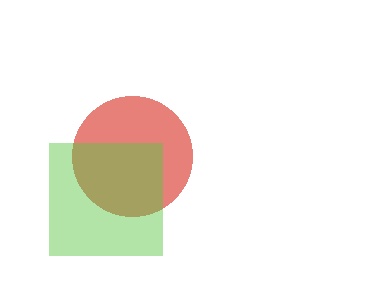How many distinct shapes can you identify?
There are 2 distinct shapes: a red circle, a lime square.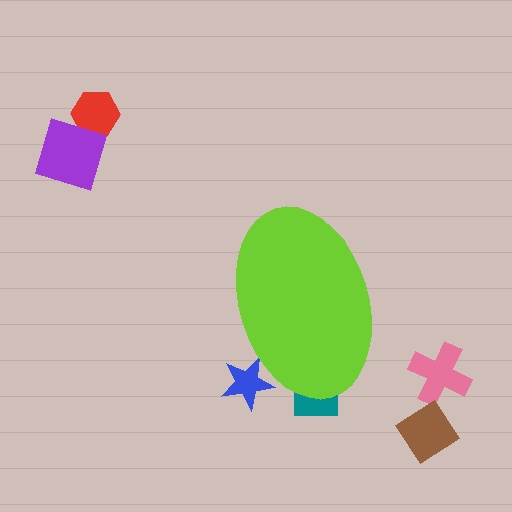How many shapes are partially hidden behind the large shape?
2 shapes are partially hidden.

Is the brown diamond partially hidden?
No, the brown diamond is fully visible.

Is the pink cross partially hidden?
No, the pink cross is fully visible.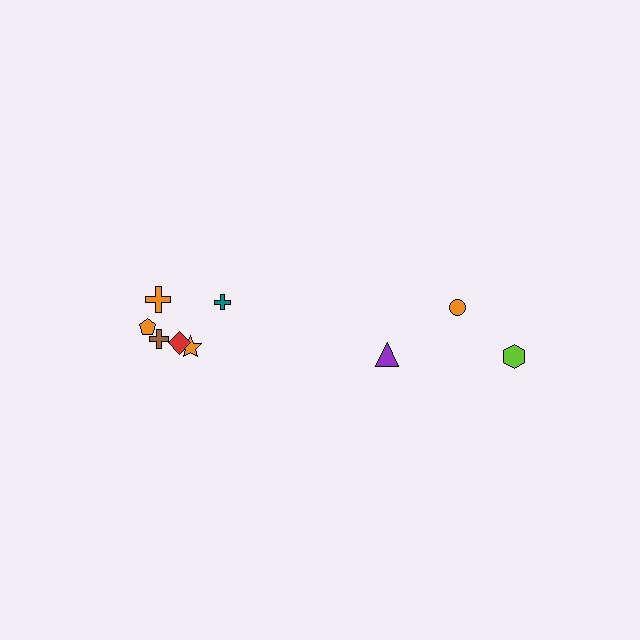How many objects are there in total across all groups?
There are 9 objects.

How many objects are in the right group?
There are 3 objects.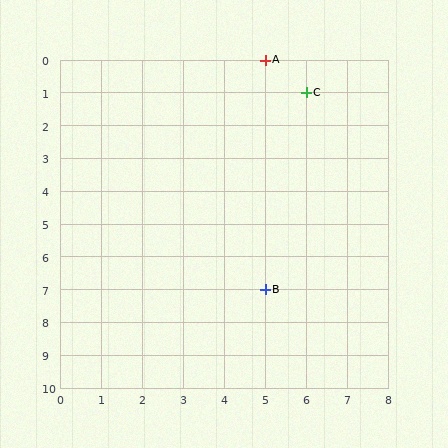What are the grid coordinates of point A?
Point A is at grid coordinates (5, 0).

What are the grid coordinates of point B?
Point B is at grid coordinates (5, 7).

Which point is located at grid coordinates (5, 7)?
Point B is at (5, 7).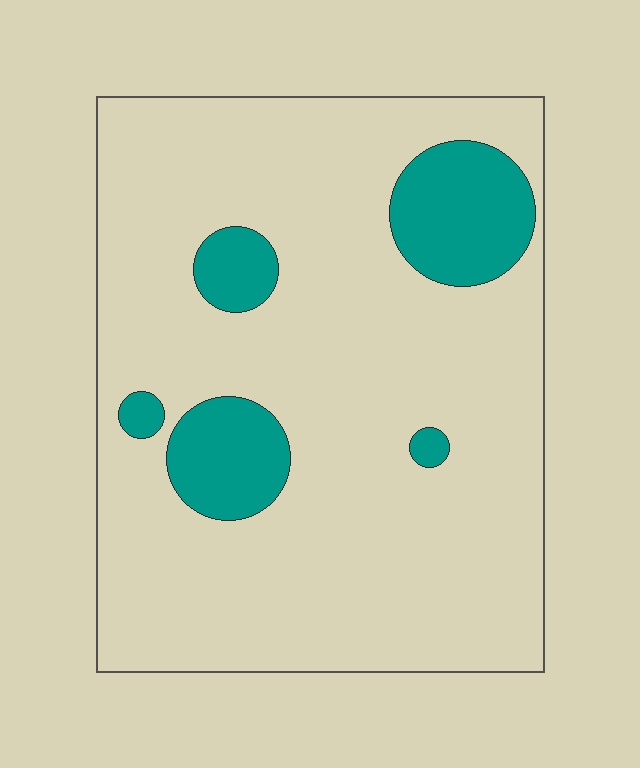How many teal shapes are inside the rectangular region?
5.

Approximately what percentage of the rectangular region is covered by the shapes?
Approximately 15%.